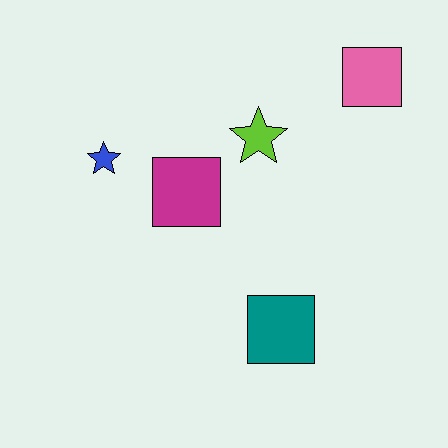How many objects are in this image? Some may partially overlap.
There are 5 objects.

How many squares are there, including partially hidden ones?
There are 3 squares.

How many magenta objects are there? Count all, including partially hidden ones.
There is 1 magenta object.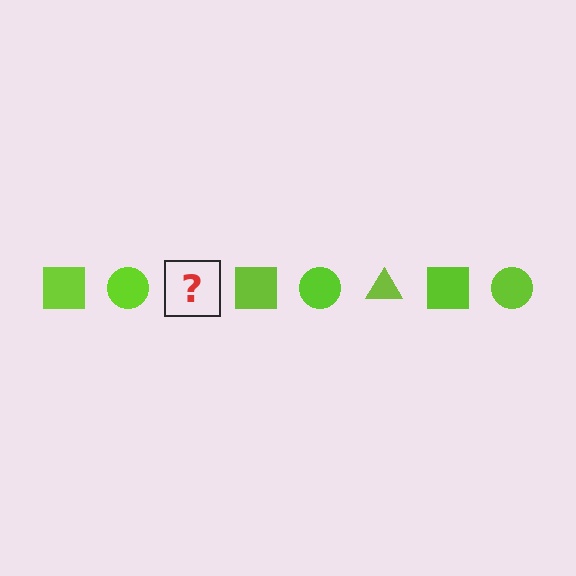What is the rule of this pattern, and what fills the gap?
The rule is that the pattern cycles through square, circle, triangle shapes in lime. The gap should be filled with a lime triangle.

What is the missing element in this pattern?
The missing element is a lime triangle.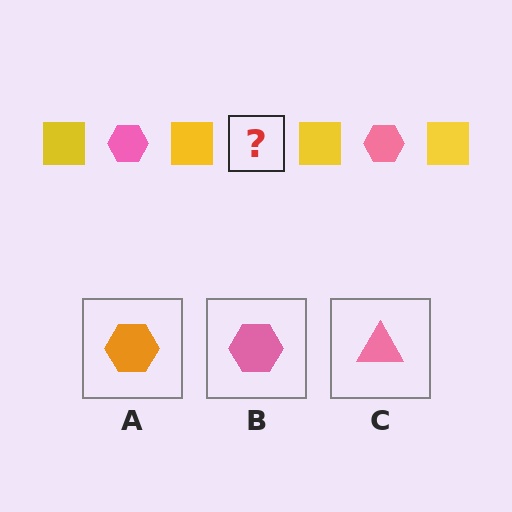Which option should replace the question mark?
Option B.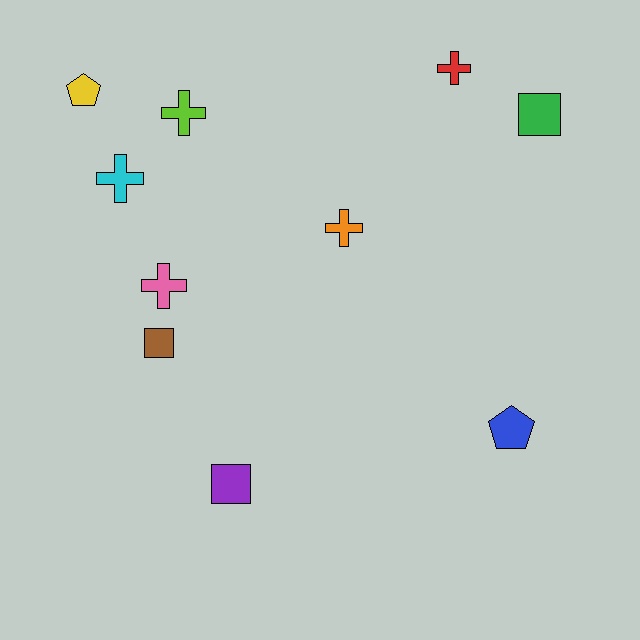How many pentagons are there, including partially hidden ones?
There are 2 pentagons.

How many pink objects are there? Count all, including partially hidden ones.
There is 1 pink object.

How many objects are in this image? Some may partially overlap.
There are 10 objects.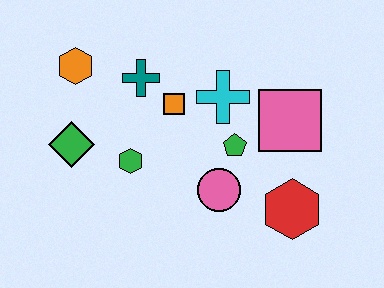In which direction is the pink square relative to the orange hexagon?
The pink square is to the right of the orange hexagon.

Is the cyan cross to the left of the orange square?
No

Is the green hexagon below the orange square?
Yes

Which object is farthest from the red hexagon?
The orange hexagon is farthest from the red hexagon.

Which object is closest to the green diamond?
The green hexagon is closest to the green diamond.